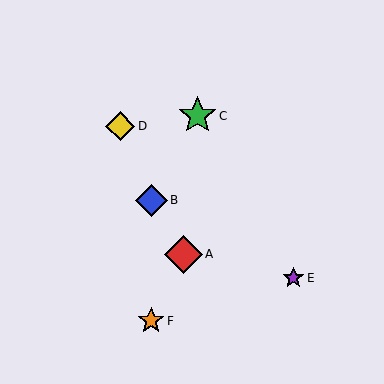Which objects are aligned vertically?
Objects B, F are aligned vertically.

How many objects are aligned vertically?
2 objects (B, F) are aligned vertically.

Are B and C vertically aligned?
No, B is at x≈151 and C is at x≈197.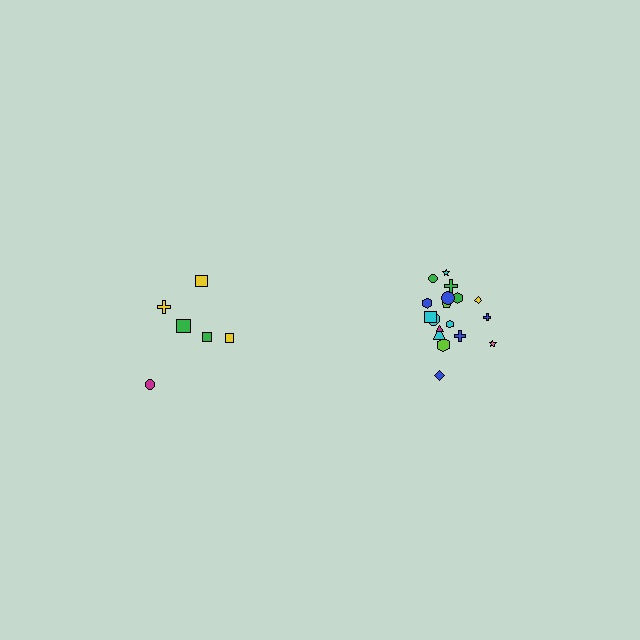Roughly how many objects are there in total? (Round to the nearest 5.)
Roughly 25 objects in total.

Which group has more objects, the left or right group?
The right group.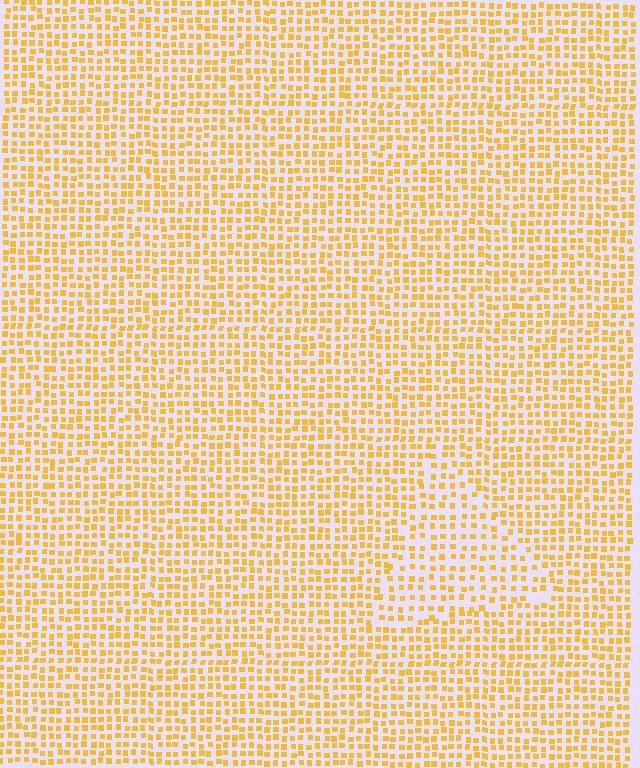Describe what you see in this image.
The image contains small yellow elements arranged at two different densities. A triangle-shaped region is visible where the elements are less densely packed than the surrounding area.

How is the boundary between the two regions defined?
The boundary is defined by a change in element density (approximately 1.5x ratio). All elements are the same color, size, and shape.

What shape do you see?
I see a triangle.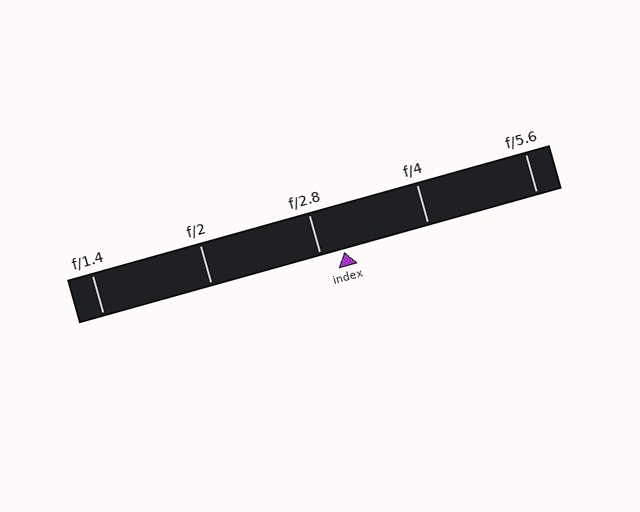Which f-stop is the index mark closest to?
The index mark is closest to f/2.8.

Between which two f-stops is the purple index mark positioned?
The index mark is between f/2.8 and f/4.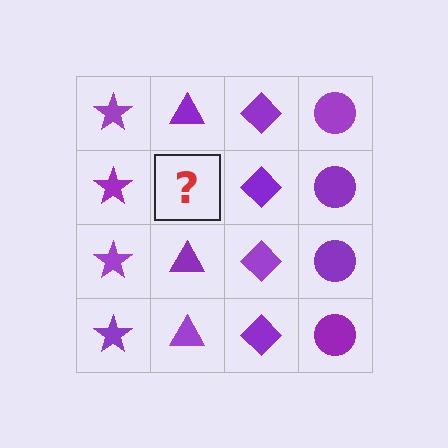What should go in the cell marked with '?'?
The missing cell should contain a purple triangle.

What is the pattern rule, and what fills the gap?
The rule is that each column has a consistent shape. The gap should be filled with a purple triangle.